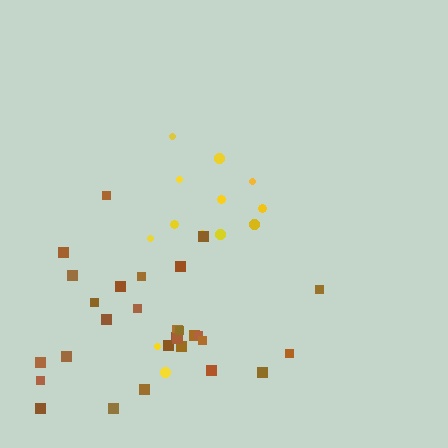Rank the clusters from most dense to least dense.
brown, yellow.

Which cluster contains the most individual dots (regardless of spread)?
Brown (29).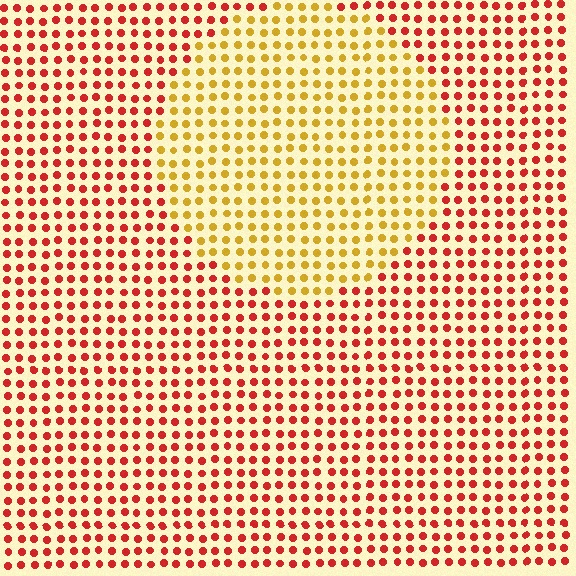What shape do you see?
I see a circle.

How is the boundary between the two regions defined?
The boundary is defined purely by a slight shift in hue (about 47 degrees). Spacing, size, and orientation are identical on both sides.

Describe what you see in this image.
The image is filled with small red elements in a uniform arrangement. A circle-shaped region is visible where the elements are tinted to a slightly different hue, forming a subtle color boundary.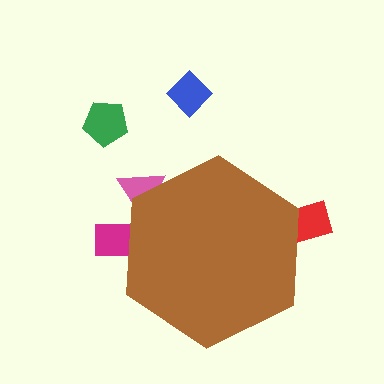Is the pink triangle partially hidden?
Yes, the pink triangle is partially hidden behind the brown hexagon.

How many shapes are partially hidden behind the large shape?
3 shapes are partially hidden.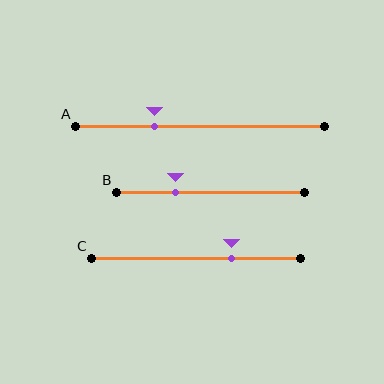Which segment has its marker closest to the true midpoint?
Segment C has its marker closest to the true midpoint.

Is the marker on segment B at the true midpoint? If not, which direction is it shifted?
No, the marker on segment B is shifted to the left by about 19% of the segment length.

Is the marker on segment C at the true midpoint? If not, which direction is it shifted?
No, the marker on segment C is shifted to the right by about 17% of the segment length.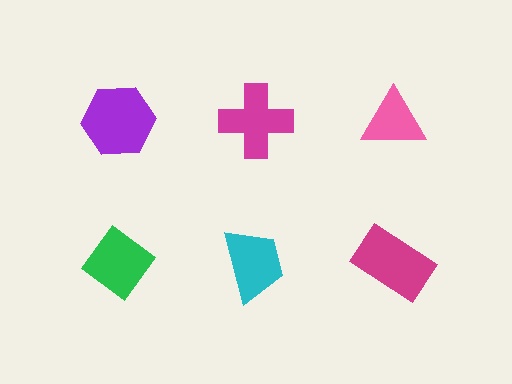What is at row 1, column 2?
A magenta cross.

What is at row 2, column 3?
A magenta rectangle.